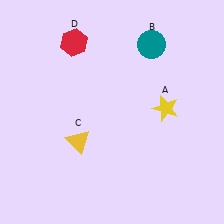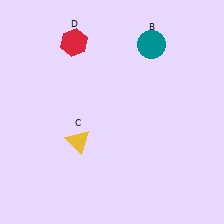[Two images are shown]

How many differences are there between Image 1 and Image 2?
There is 1 difference between the two images.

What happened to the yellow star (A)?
The yellow star (A) was removed in Image 2. It was in the top-right area of Image 1.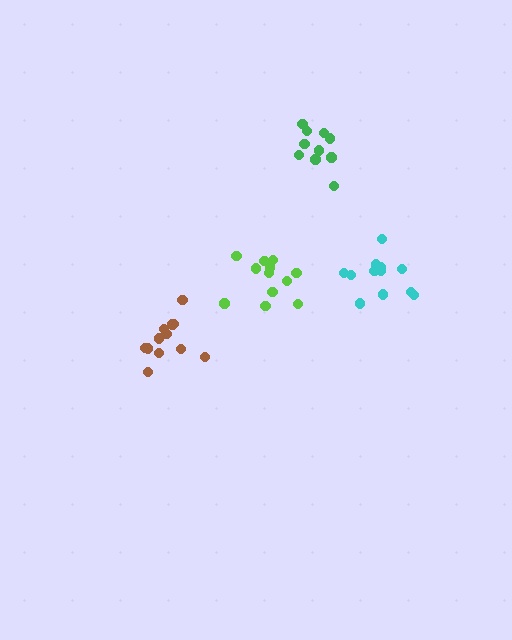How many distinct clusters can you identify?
There are 4 distinct clusters.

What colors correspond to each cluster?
The clusters are colored: cyan, green, brown, lime.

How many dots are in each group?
Group 1: 12 dots, Group 2: 10 dots, Group 3: 12 dots, Group 4: 12 dots (46 total).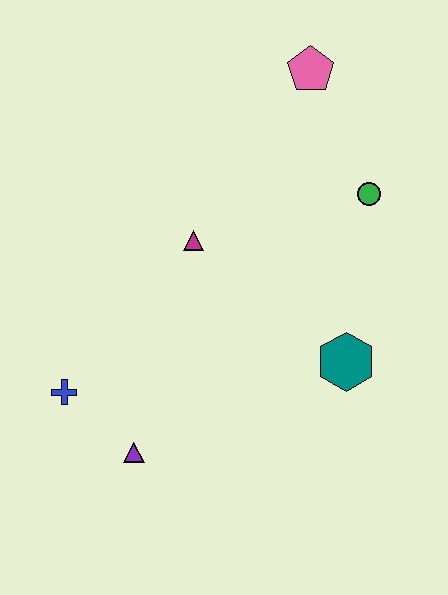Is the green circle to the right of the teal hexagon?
Yes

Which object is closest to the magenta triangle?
The green circle is closest to the magenta triangle.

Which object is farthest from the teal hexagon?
The pink pentagon is farthest from the teal hexagon.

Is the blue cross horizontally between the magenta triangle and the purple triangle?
No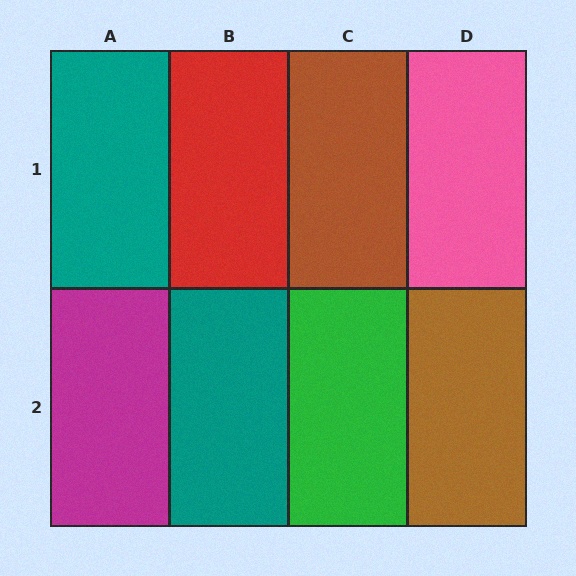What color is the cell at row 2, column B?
Teal.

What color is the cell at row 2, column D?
Brown.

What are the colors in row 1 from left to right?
Teal, red, brown, pink.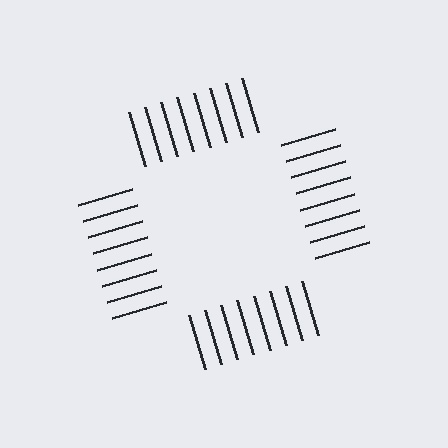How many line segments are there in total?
32 — 8 along each of the 4 edges.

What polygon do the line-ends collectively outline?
An illusory square — the line segments terminate on its edges but no continuous stroke is drawn.